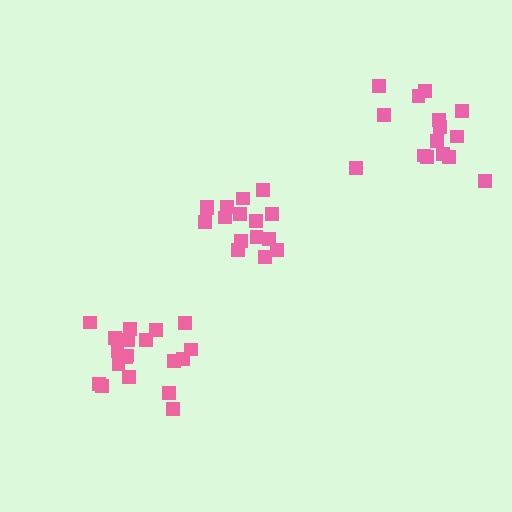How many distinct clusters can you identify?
There are 3 distinct clusters.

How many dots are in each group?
Group 1: 15 dots, Group 2: 20 dots, Group 3: 16 dots (51 total).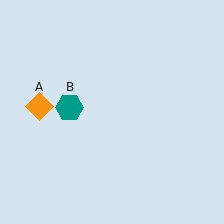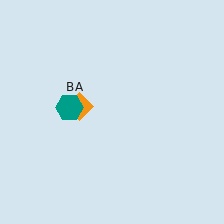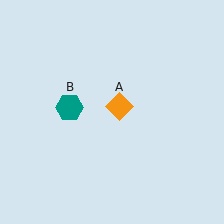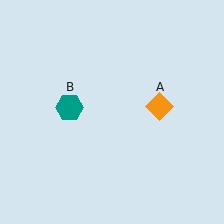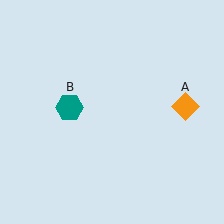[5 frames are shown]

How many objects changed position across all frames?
1 object changed position: orange diamond (object A).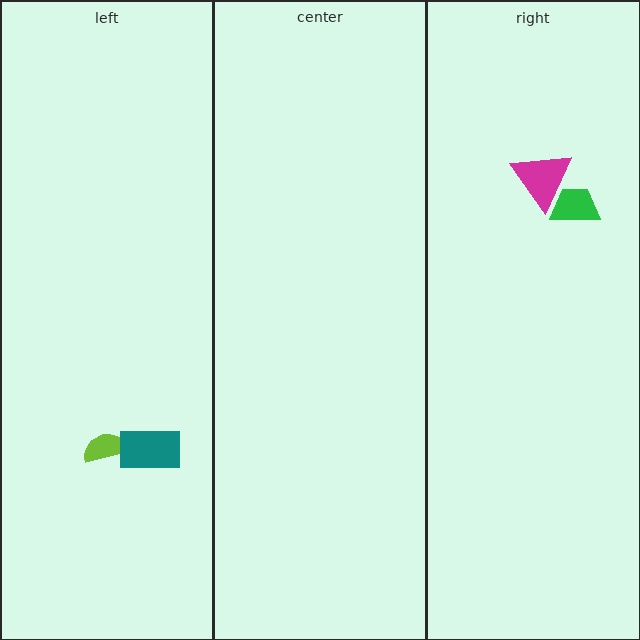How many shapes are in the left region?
2.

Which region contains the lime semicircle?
The left region.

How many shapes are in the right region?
2.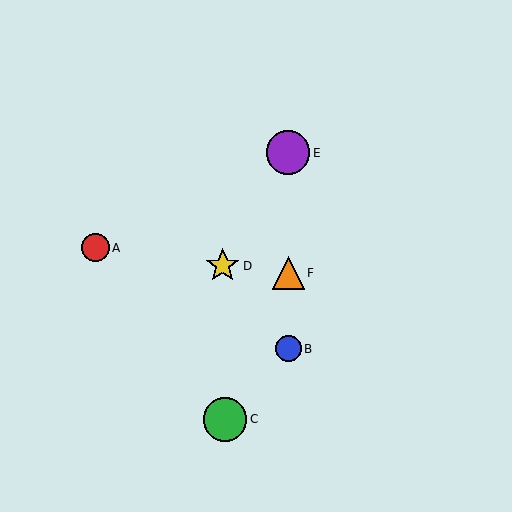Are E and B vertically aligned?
Yes, both are at x≈288.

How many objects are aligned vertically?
3 objects (B, E, F) are aligned vertically.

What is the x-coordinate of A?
Object A is at x≈96.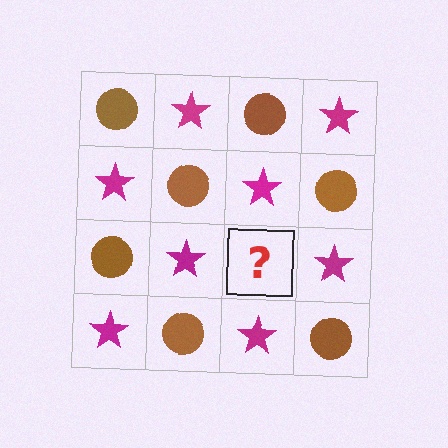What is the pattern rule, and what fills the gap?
The rule is that it alternates brown circle and magenta star in a checkerboard pattern. The gap should be filled with a brown circle.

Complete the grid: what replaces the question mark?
The question mark should be replaced with a brown circle.